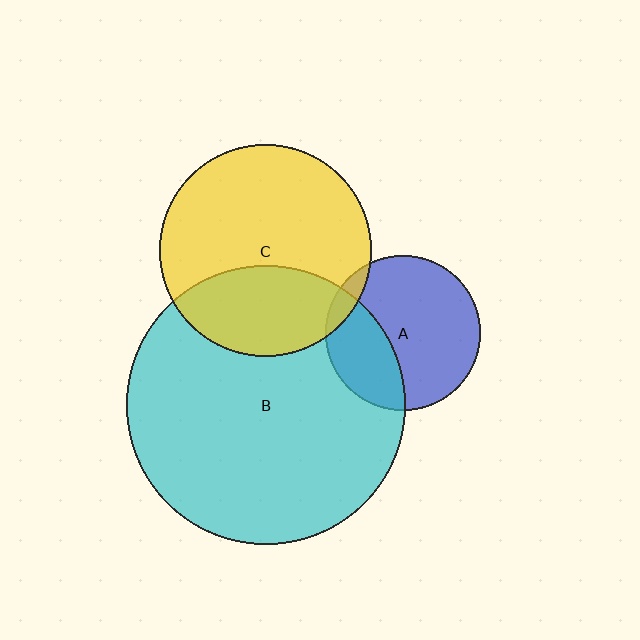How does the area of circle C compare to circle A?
Approximately 1.9 times.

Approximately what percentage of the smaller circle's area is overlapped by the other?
Approximately 30%.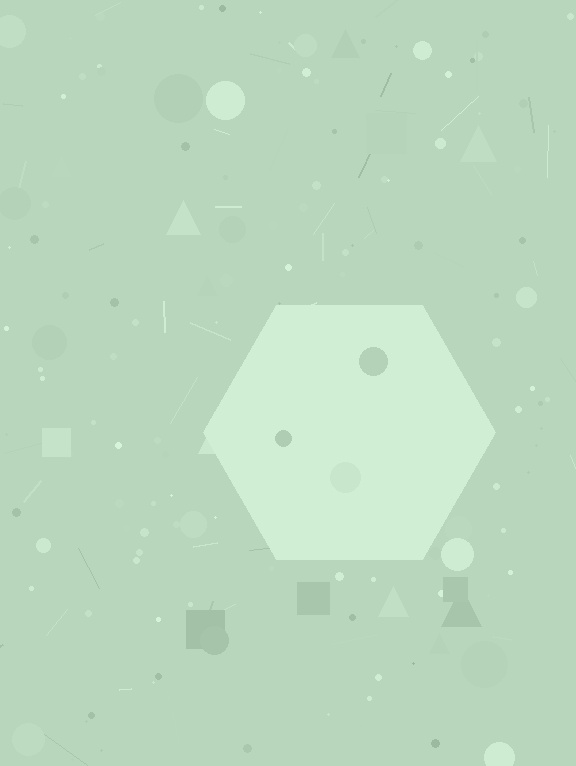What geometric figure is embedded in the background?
A hexagon is embedded in the background.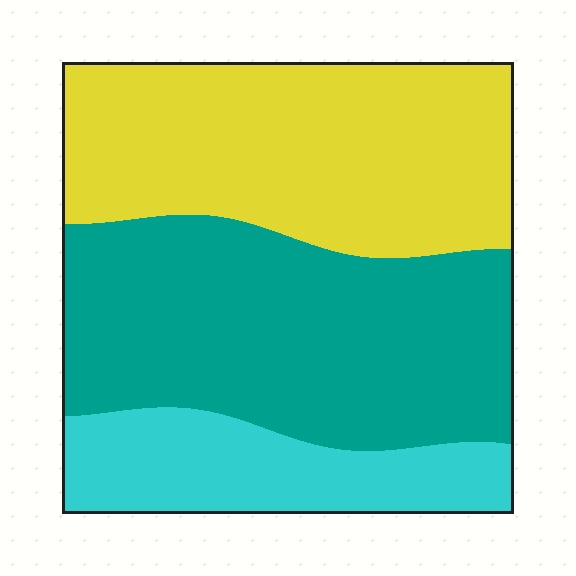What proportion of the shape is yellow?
Yellow takes up about three eighths (3/8) of the shape.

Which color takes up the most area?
Teal, at roughly 45%.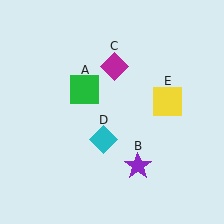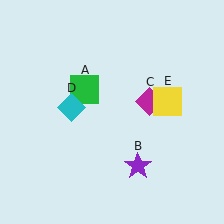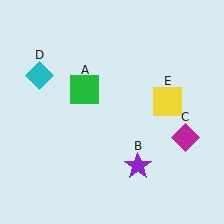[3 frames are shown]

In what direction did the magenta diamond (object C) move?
The magenta diamond (object C) moved down and to the right.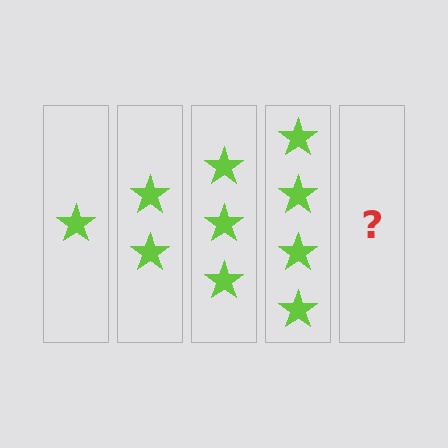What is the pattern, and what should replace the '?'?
The pattern is that each step adds one more star. The '?' should be 5 stars.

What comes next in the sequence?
The next element should be 5 stars.